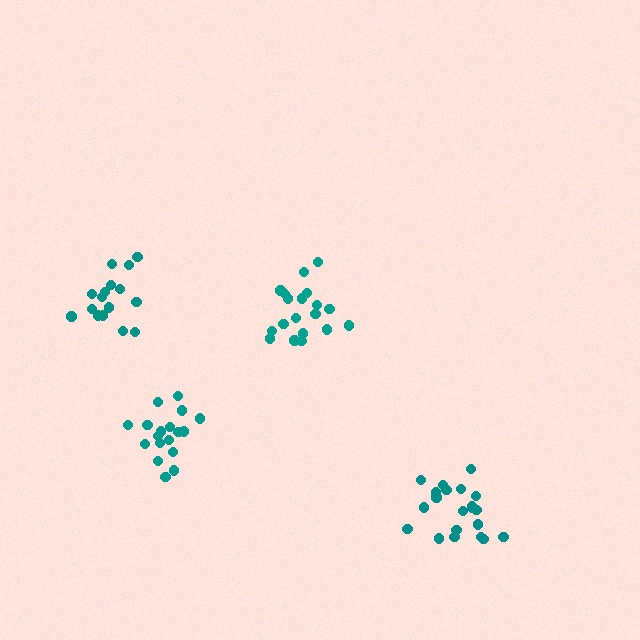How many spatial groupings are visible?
There are 4 spatial groupings.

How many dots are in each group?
Group 1: 18 dots, Group 2: 16 dots, Group 3: 21 dots, Group 4: 19 dots (74 total).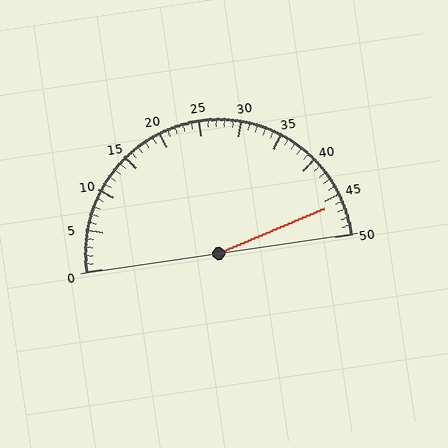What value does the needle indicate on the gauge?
The needle indicates approximately 46.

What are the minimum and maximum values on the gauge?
The gauge ranges from 0 to 50.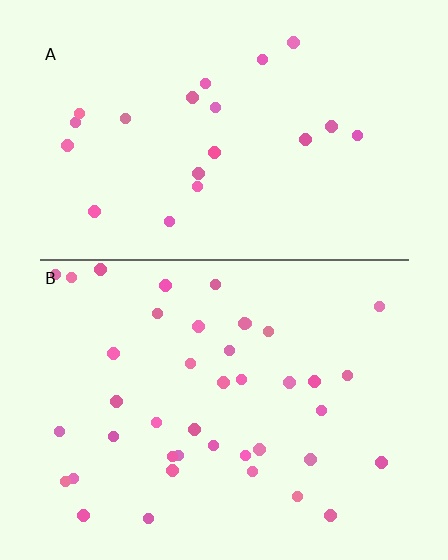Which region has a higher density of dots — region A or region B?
B (the bottom).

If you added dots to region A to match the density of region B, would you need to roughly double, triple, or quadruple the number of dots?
Approximately double.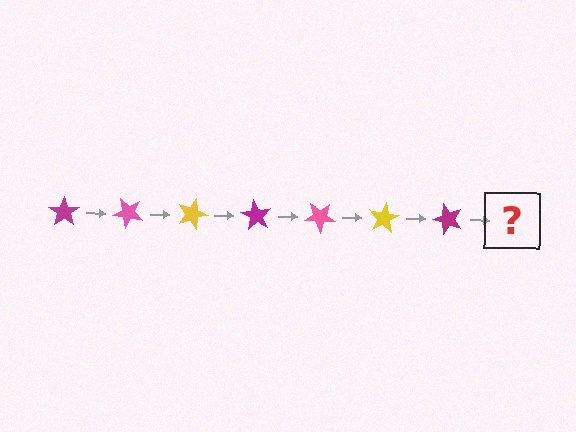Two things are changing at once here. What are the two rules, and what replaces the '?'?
The two rules are that it rotates 45 degrees each step and the color cycles through magenta, pink, and yellow. The '?' should be a pink star, rotated 315 degrees from the start.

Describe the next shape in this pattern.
It should be a pink star, rotated 315 degrees from the start.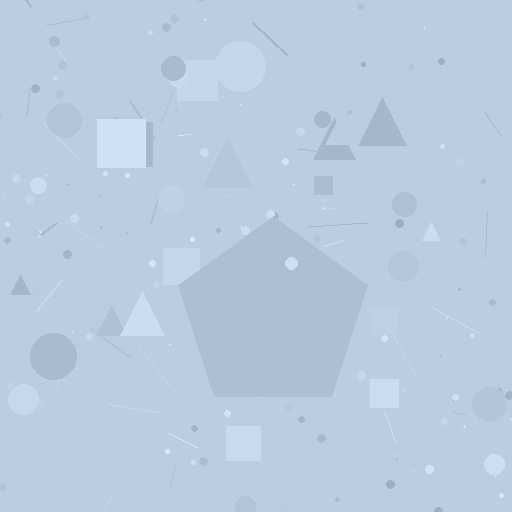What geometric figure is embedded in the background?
A pentagon is embedded in the background.